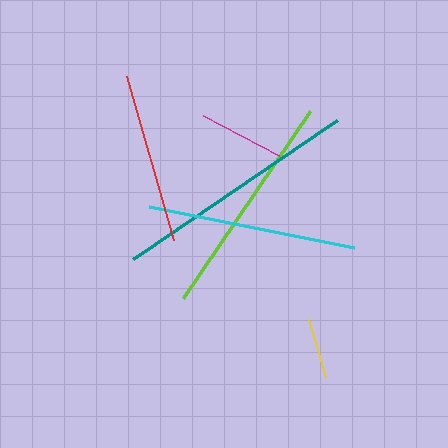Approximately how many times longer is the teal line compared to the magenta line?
The teal line is approximately 2.9 times the length of the magenta line.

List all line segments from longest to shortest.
From longest to shortest: teal, lime, cyan, red, magenta, yellow.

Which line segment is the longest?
The teal line is the longest at approximately 247 pixels.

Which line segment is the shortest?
The yellow line is the shortest at approximately 61 pixels.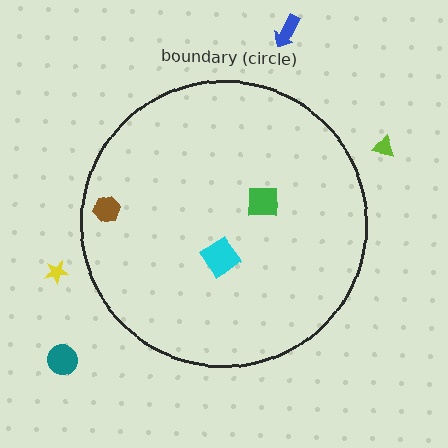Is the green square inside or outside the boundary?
Inside.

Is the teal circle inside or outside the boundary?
Outside.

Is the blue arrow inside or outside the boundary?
Outside.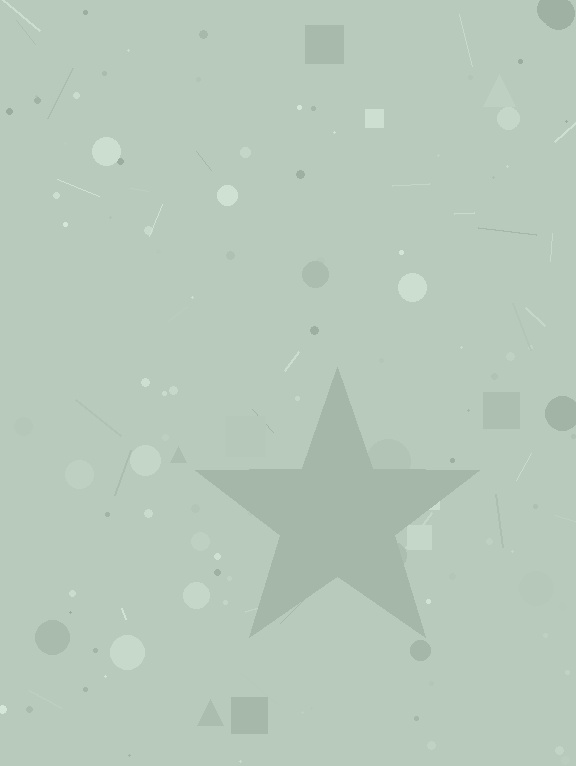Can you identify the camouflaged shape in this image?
The camouflaged shape is a star.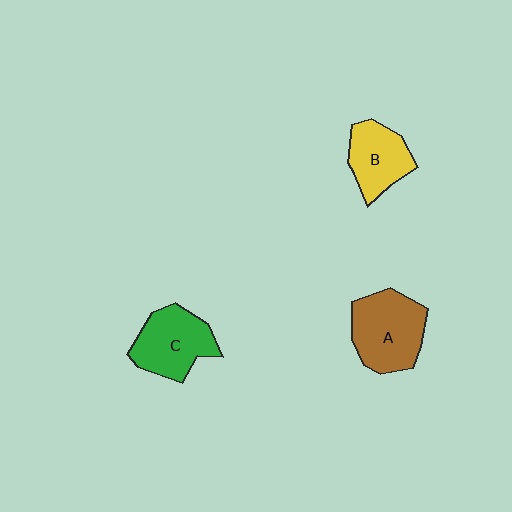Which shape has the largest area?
Shape A (brown).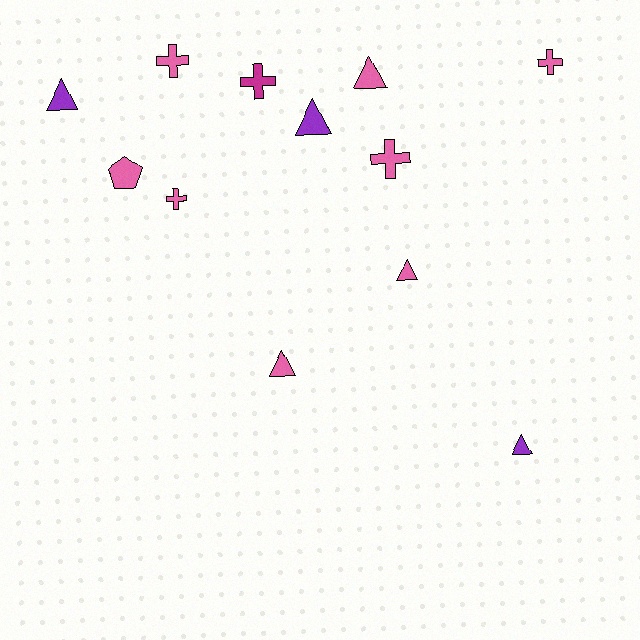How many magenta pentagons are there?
There are no magenta pentagons.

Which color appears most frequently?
Pink, with 8 objects.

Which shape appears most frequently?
Triangle, with 6 objects.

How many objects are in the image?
There are 12 objects.